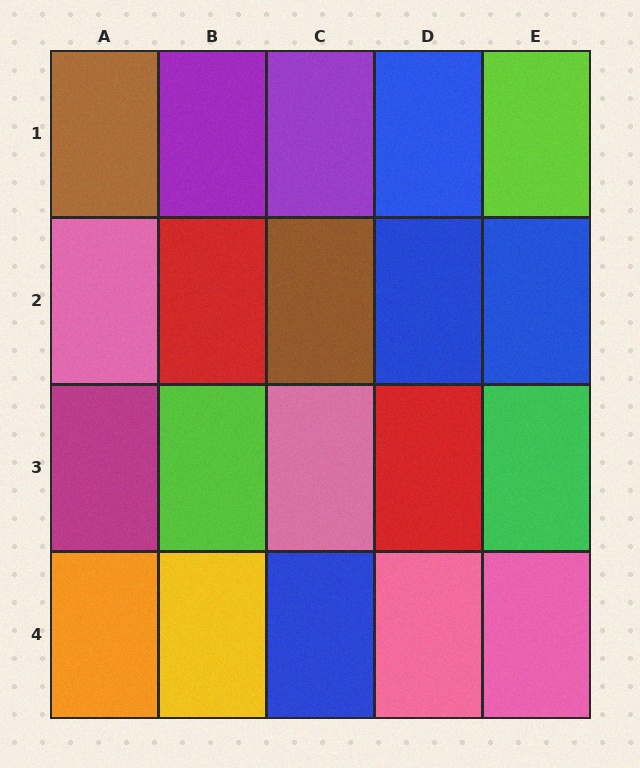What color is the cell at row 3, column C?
Pink.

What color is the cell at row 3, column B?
Lime.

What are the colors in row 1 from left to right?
Brown, purple, purple, blue, lime.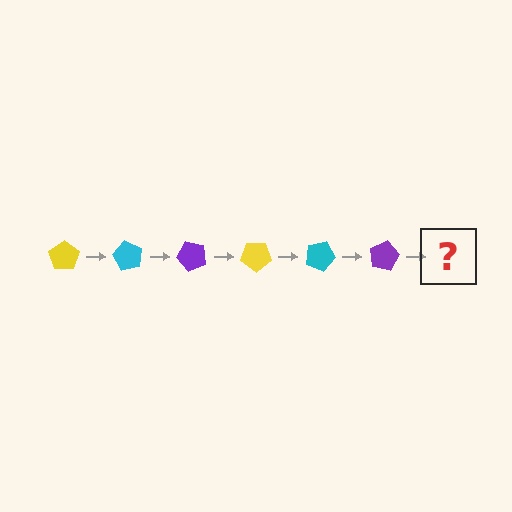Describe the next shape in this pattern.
It should be a yellow pentagon, rotated 360 degrees from the start.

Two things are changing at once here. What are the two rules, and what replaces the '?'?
The two rules are that it rotates 60 degrees each step and the color cycles through yellow, cyan, and purple. The '?' should be a yellow pentagon, rotated 360 degrees from the start.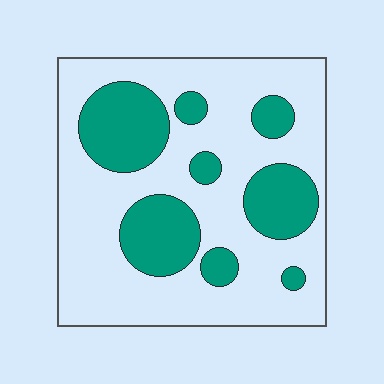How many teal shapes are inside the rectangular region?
8.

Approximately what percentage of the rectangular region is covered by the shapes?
Approximately 30%.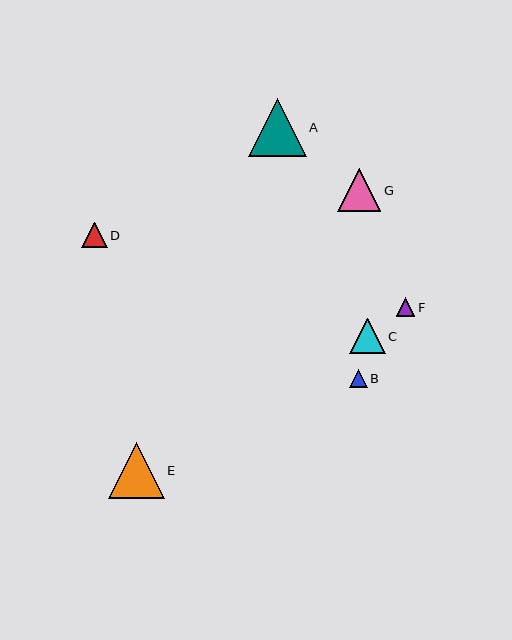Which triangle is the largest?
Triangle A is the largest with a size of approximately 58 pixels.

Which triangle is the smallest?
Triangle B is the smallest with a size of approximately 18 pixels.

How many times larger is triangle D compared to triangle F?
Triangle D is approximately 1.4 times the size of triangle F.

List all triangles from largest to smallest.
From largest to smallest: A, E, G, C, D, F, B.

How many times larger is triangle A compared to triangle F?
Triangle A is approximately 3.1 times the size of triangle F.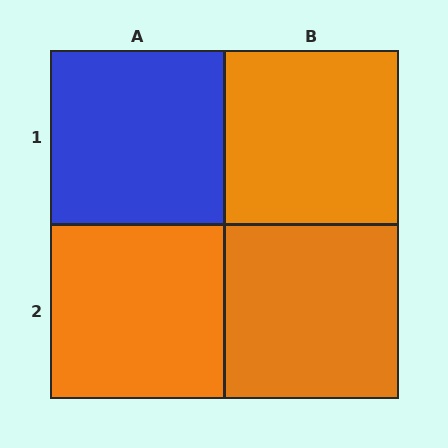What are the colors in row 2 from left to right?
Orange, orange.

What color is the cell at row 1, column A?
Blue.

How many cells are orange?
3 cells are orange.